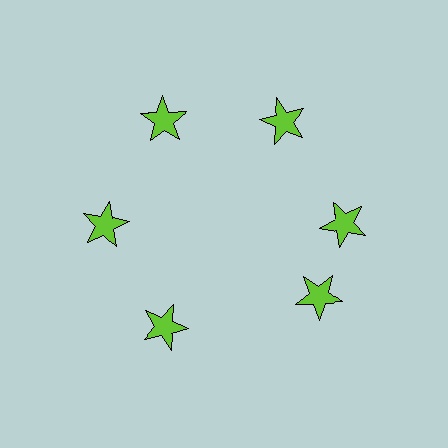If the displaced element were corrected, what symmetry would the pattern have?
It would have 6-fold rotational symmetry — the pattern would map onto itself every 60 degrees.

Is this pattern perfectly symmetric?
No. The 6 lime stars are arranged in a ring, but one element near the 5 o'clock position is rotated out of alignment along the ring, breaking the 6-fold rotational symmetry.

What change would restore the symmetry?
The symmetry would be restored by rotating it back into even spacing with its neighbors so that all 6 stars sit at equal angles and equal distance from the center.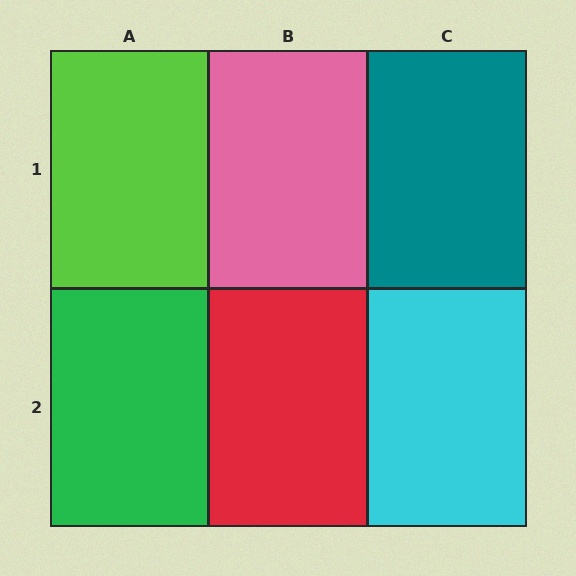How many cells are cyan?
1 cell is cyan.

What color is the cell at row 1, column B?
Pink.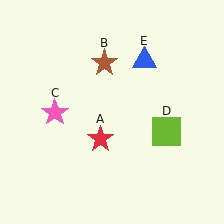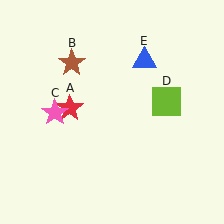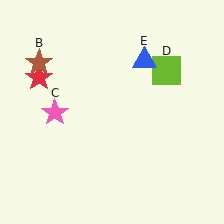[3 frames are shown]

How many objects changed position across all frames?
3 objects changed position: red star (object A), brown star (object B), lime square (object D).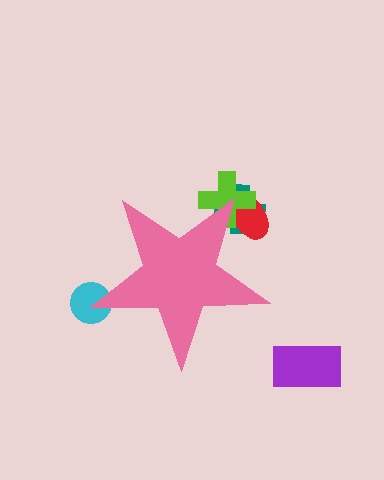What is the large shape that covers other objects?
A pink star.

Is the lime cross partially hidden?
Yes, the lime cross is partially hidden behind the pink star.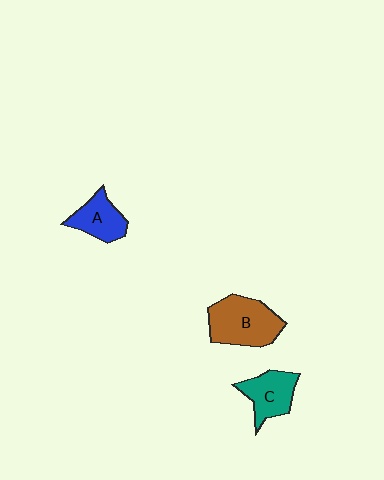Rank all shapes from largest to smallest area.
From largest to smallest: B (brown), C (teal), A (blue).